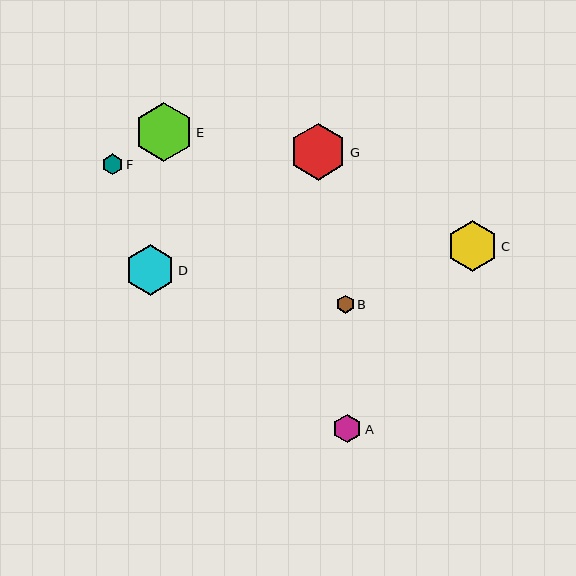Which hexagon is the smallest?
Hexagon B is the smallest with a size of approximately 18 pixels.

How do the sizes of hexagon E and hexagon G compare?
Hexagon E and hexagon G are approximately the same size.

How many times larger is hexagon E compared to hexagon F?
Hexagon E is approximately 2.9 times the size of hexagon F.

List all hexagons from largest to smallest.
From largest to smallest: E, G, D, C, A, F, B.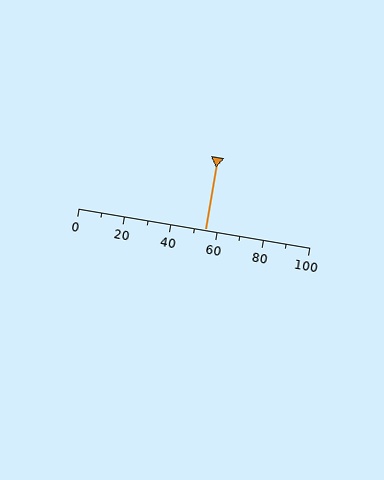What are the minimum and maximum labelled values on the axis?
The axis runs from 0 to 100.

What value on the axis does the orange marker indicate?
The marker indicates approximately 55.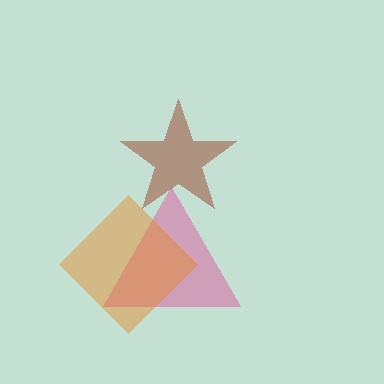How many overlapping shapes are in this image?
There are 3 overlapping shapes in the image.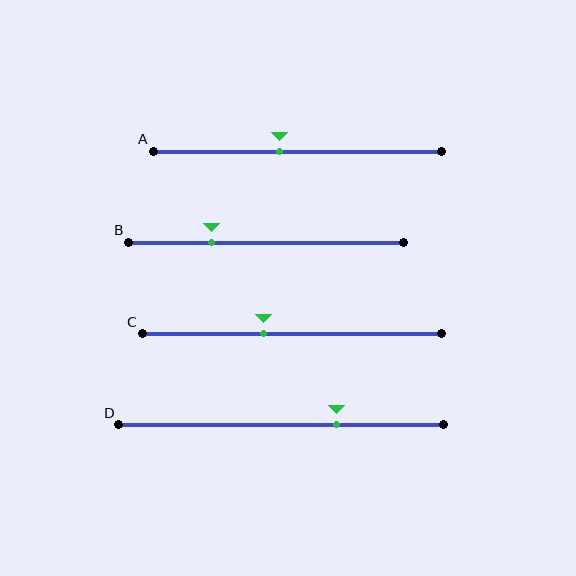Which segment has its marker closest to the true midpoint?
Segment A has its marker closest to the true midpoint.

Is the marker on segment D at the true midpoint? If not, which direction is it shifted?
No, the marker on segment D is shifted to the right by about 17% of the segment length.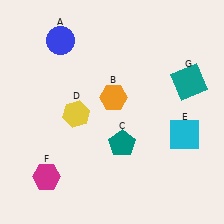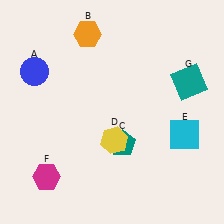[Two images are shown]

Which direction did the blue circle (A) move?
The blue circle (A) moved down.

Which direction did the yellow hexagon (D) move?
The yellow hexagon (D) moved right.